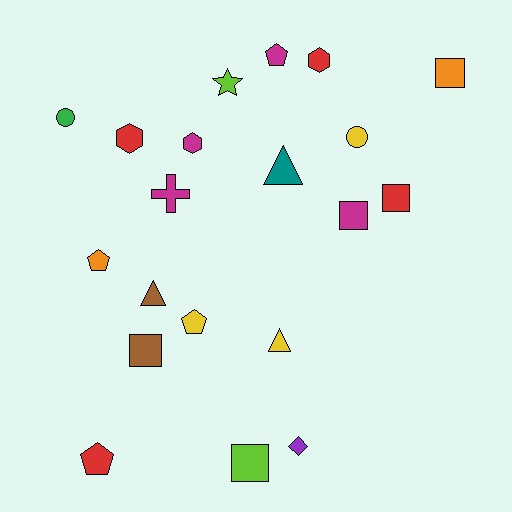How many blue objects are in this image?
There are no blue objects.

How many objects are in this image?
There are 20 objects.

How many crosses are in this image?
There is 1 cross.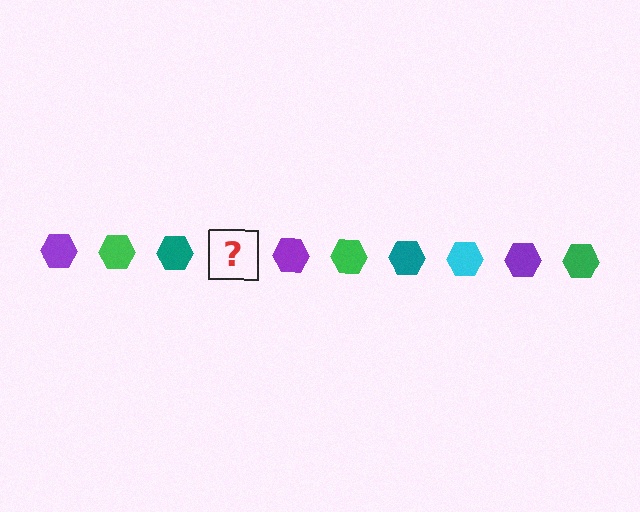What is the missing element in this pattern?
The missing element is a cyan hexagon.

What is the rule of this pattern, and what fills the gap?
The rule is that the pattern cycles through purple, green, teal, cyan hexagons. The gap should be filled with a cyan hexagon.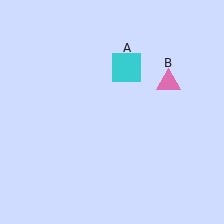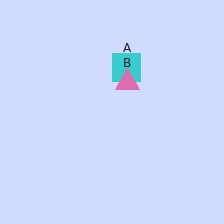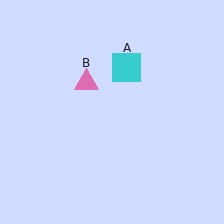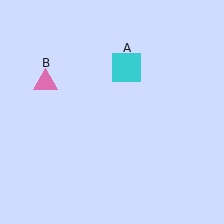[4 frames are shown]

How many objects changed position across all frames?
1 object changed position: pink triangle (object B).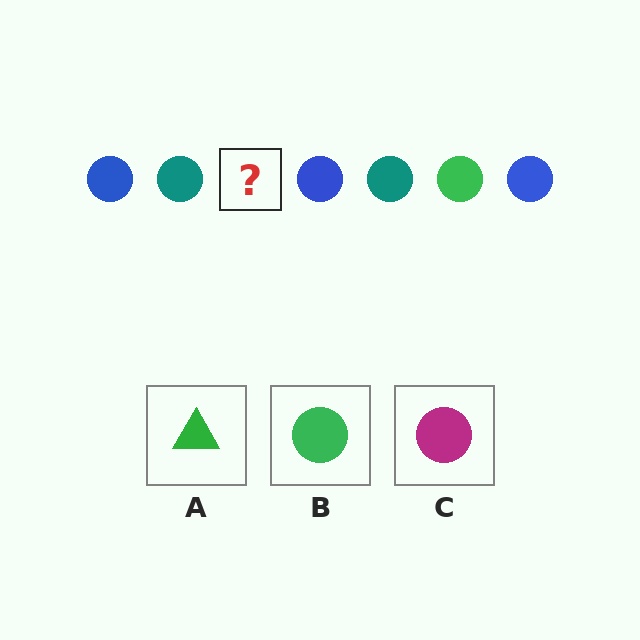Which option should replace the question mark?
Option B.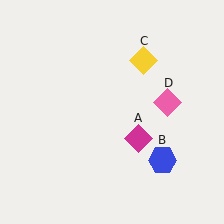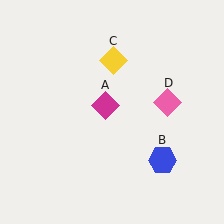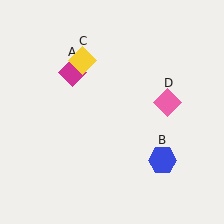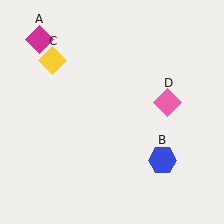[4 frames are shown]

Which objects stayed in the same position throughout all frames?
Blue hexagon (object B) and pink diamond (object D) remained stationary.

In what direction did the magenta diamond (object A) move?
The magenta diamond (object A) moved up and to the left.